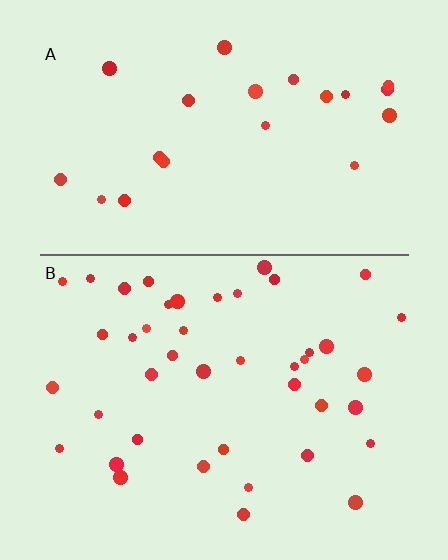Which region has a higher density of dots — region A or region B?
B (the bottom).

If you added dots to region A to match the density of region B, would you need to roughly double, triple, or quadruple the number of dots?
Approximately double.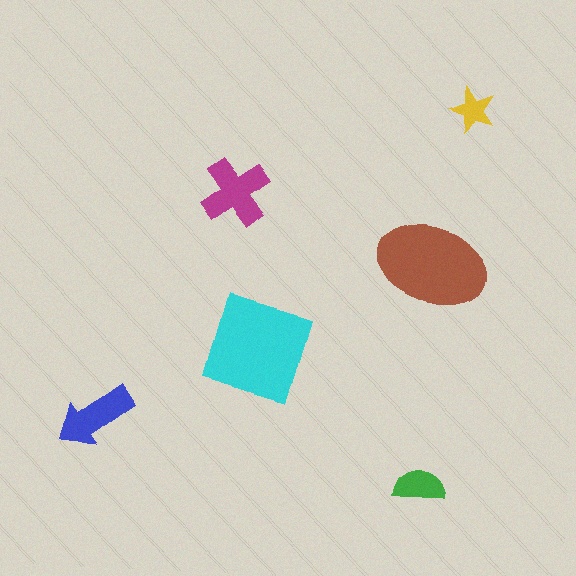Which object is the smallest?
The yellow star.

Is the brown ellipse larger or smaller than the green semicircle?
Larger.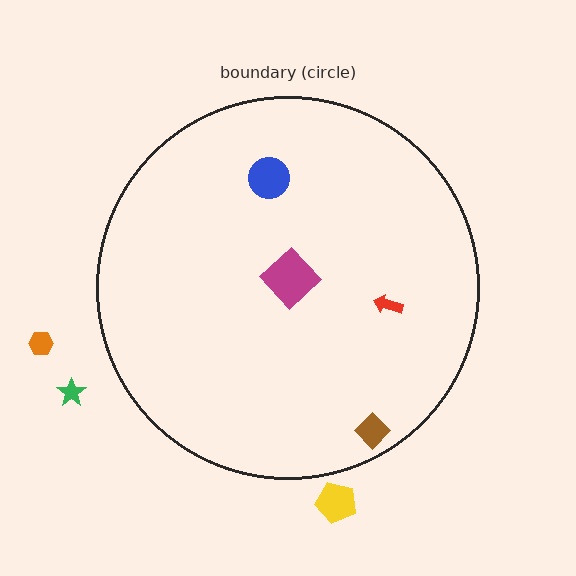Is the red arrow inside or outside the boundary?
Inside.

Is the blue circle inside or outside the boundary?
Inside.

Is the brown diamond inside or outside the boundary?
Inside.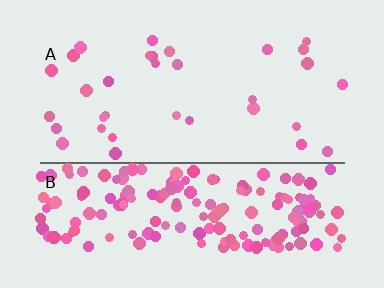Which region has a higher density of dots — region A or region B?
B (the bottom).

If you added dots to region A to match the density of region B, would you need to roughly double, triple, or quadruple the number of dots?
Approximately quadruple.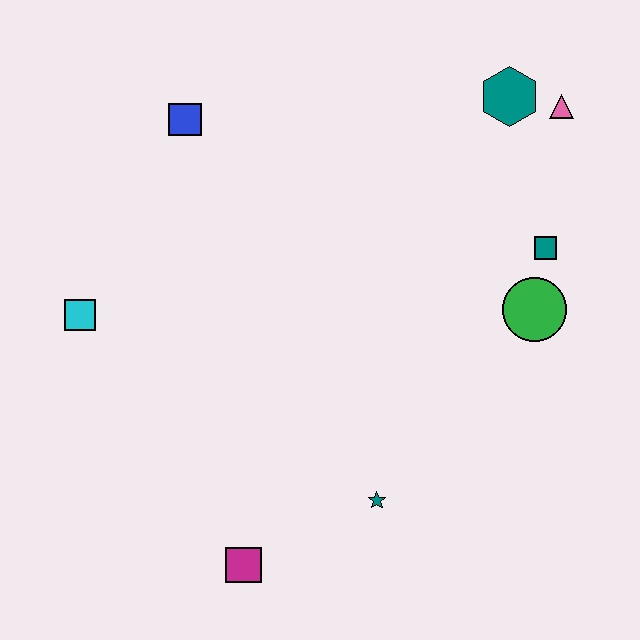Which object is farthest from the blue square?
The magenta square is farthest from the blue square.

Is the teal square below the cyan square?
No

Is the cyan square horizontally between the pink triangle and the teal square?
No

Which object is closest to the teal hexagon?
The pink triangle is closest to the teal hexagon.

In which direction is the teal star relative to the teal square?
The teal star is below the teal square.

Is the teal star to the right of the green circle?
No